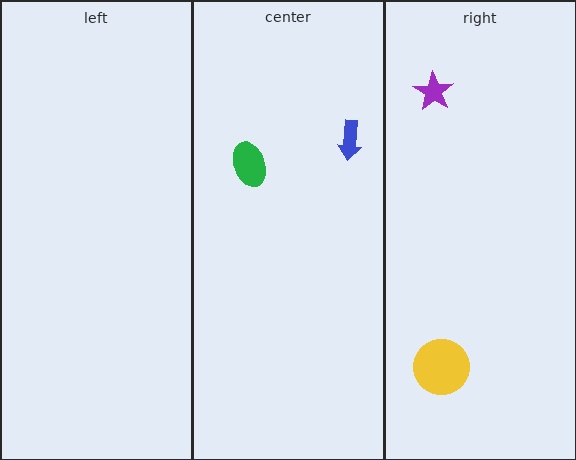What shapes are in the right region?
The yellow circle, the purple star.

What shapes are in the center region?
The green ellipse, the blue arrow.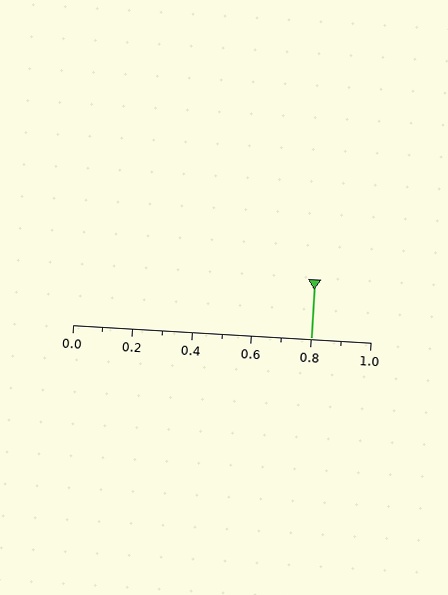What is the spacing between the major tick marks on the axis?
The major ticks are spaced 0.2 apart.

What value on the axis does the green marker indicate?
The marker indicates approximately 0.8.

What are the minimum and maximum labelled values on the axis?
The axis runs from 0.0 to 1.0.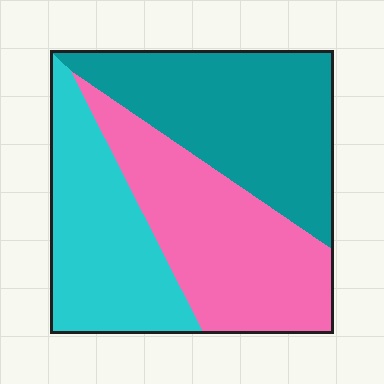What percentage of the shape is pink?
Pink covers 35% of the shape.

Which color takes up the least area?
Cyan, at roughly 30%.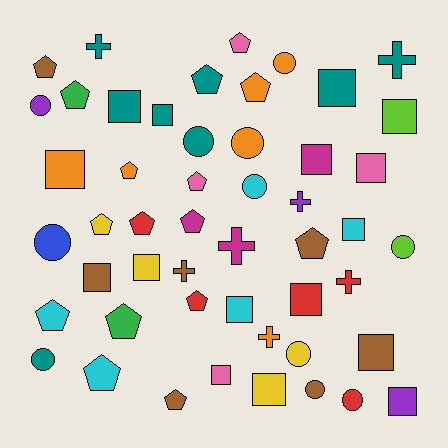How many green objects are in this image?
There are 2 green objects.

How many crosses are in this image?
There are 7 crosses.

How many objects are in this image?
There are 50 objects.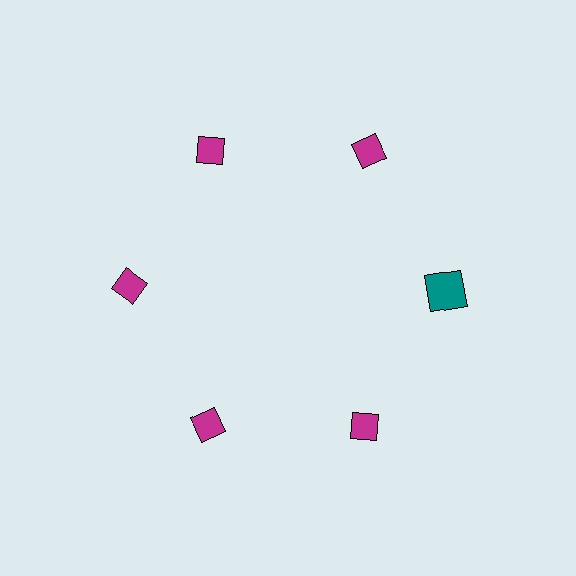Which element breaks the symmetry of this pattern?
The teal square at roughly the 3 o'clock position breaks the symmetry. All other shapes are magenta diamonds.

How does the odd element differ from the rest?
It differs in both color (teal instead of magenta) and shape (square instead of diamond).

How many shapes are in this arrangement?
There are 6 shapes arranged in a ring pattern.